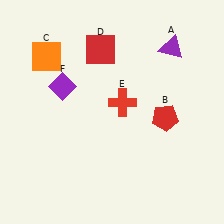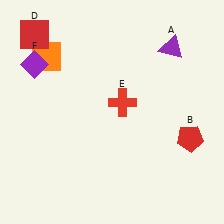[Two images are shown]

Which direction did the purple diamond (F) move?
The purple diamond (F) moved left.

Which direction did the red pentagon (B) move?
The red pentagon (B) moved right.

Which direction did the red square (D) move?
The red square (D) moved left.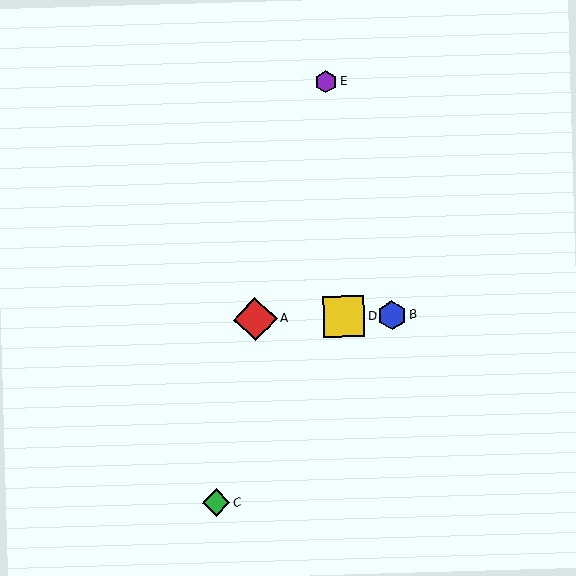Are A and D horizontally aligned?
Yes, both are at y≈319.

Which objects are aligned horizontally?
Objects A, B, D are aligned horizontally.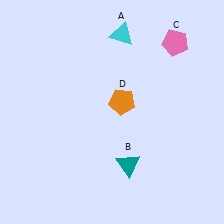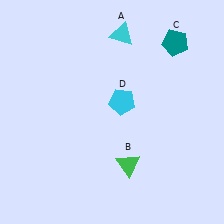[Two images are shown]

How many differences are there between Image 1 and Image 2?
There are 3 differences between the two images.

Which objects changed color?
B changed from teal to green. C changed from pink to teal. D changed from orange to cyan.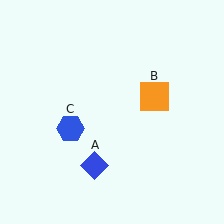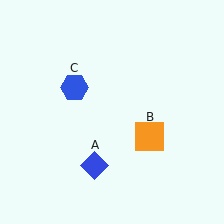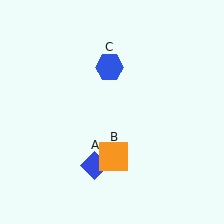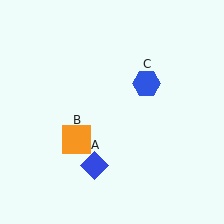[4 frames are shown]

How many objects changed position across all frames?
2 objects changed position: orange square (object B), blue hexagon (object C).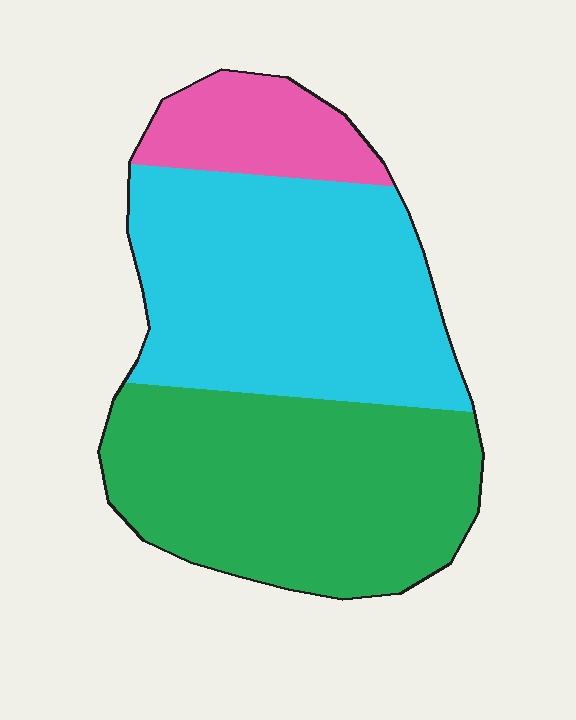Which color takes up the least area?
Pink, at roughly 15%.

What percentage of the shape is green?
Green takes up about two fifths (2/5) of the shape.